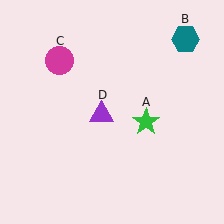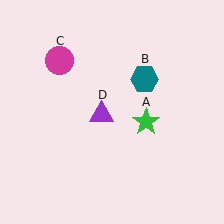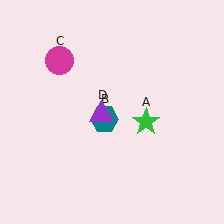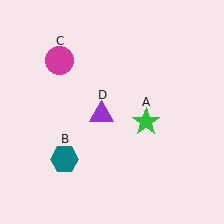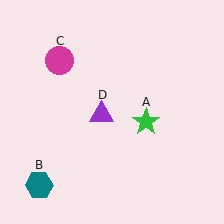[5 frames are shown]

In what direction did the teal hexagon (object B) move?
The teal hexagon (object B) moved down and to the left.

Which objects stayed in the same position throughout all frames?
Green star (object A) and magenta circle (object C) and purple triangle (object D) remained stationary.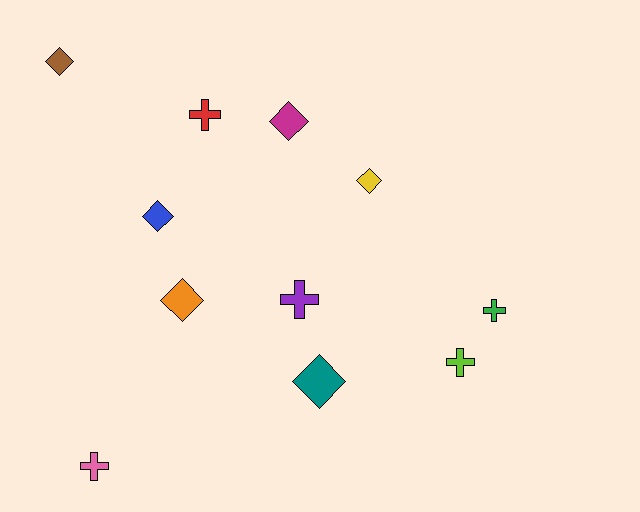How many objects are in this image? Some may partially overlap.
There are 11 objects.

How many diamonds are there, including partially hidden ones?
There are 6 diamonds.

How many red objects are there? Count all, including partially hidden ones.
There is 1 red object.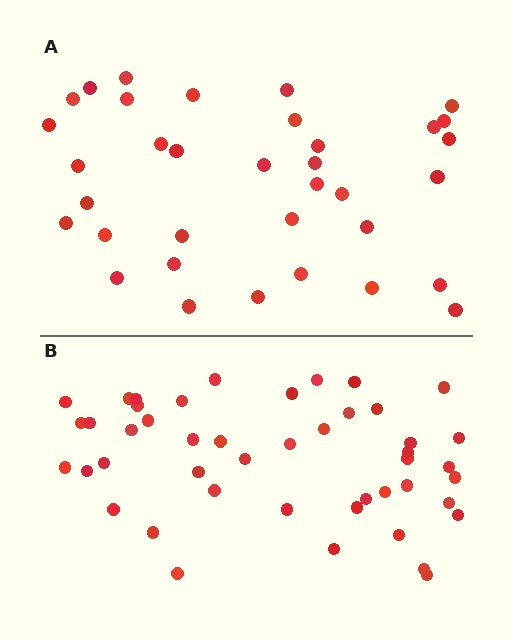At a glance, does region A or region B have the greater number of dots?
Region B (the bottom region) has more dots.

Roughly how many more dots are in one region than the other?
Region B has roughly 12 or so more dots than region A.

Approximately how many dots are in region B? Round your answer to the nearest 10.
About 50 dots. (The exact count is 46, which rounds to 50.)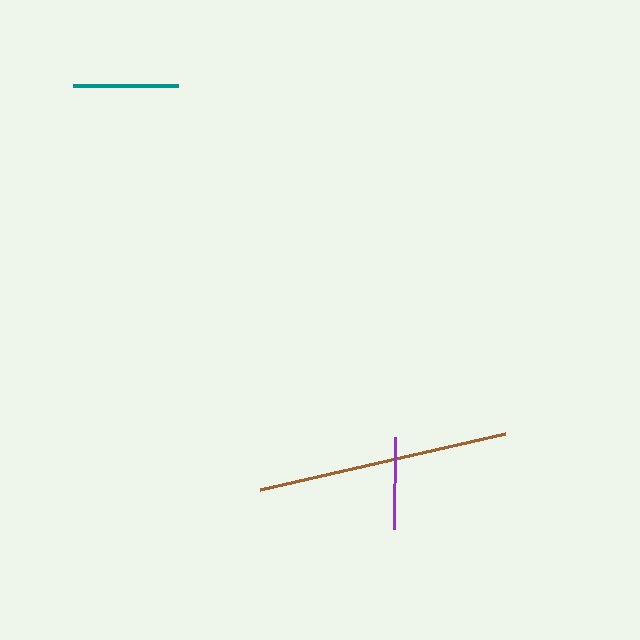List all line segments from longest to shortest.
From longest to shortest: brown, teal, purple.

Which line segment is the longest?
The brown line is the longest at approximately 252 pixels.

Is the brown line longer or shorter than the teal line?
The brown line is longer than the teal line.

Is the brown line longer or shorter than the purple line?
The brown line is longer than the purple line.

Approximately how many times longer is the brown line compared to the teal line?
The brown line is approximately 2.4 times the length of the teal line.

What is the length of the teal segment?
The teal segment is approximately 104 pixels long.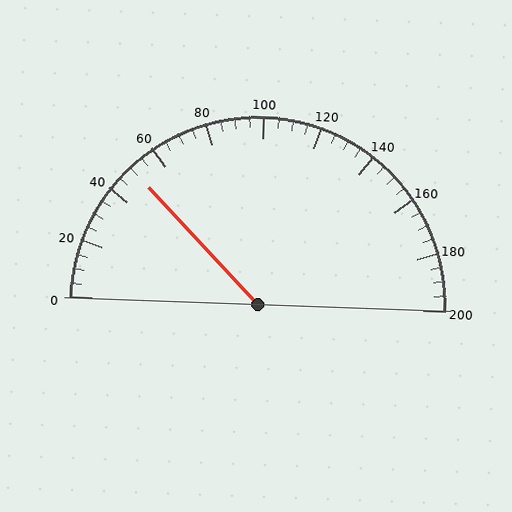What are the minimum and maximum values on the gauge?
The gauge ranges from 0 to 200.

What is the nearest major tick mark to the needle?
The nearest major tick mark is 40.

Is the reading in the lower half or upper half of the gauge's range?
The reading is in the lower half of the range (0 to 200).